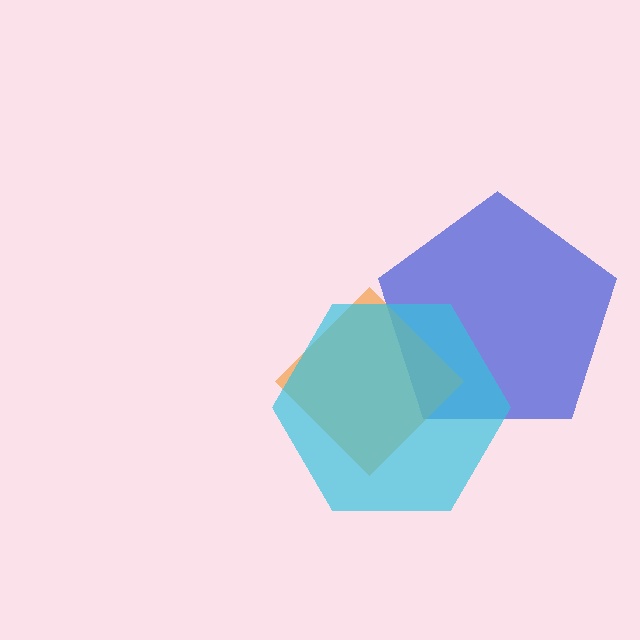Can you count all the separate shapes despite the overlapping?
Yes, there are 3 separate shapes.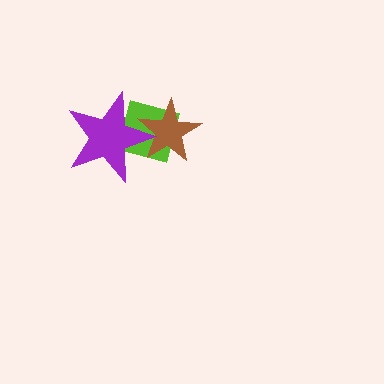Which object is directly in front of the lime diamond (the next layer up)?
The brown star is directly in front of the lime diamond.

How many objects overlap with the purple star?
2 objects overlap with the purple star.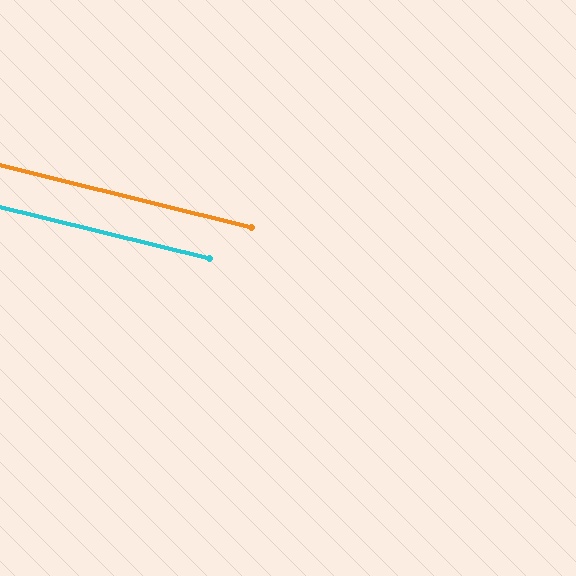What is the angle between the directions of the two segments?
Approximately 0 degrees.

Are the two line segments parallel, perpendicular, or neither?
Parallel — their directions differ by only 0.2°.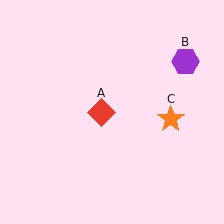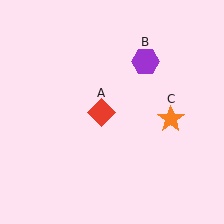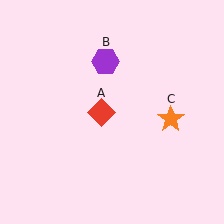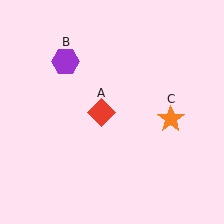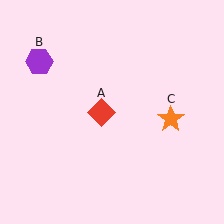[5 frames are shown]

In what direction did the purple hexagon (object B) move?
The purple hexagon (object B) moved left.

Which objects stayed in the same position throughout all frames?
Red diamond (object A) and orange star (object C) remained stationary.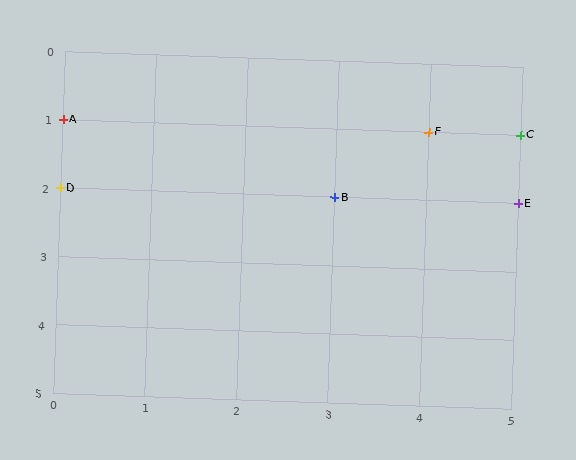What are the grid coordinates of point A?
Point A is at grid coordinates (0, 1).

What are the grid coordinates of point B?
Point B is at grid coordinates (3, 2).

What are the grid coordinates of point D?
Point D is at grid coordinates (0, 2).